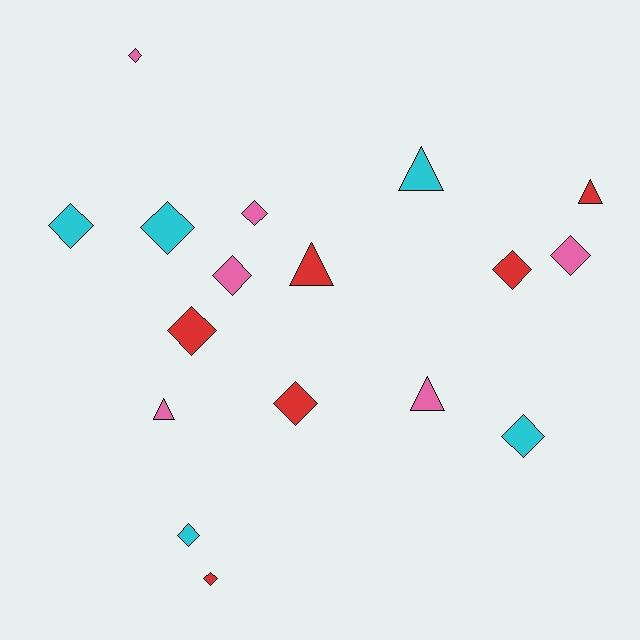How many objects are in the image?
There are 17 objects.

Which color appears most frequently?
Pink, with 6 objects.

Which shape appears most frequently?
Diamond, with 12 objects.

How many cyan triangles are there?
There is 1 cyan triangle.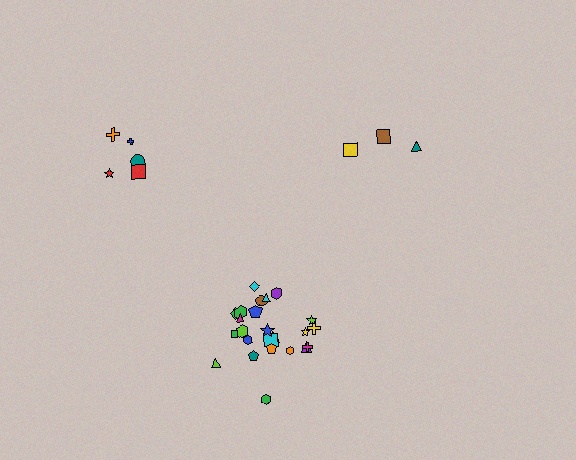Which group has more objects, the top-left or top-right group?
The top-left group.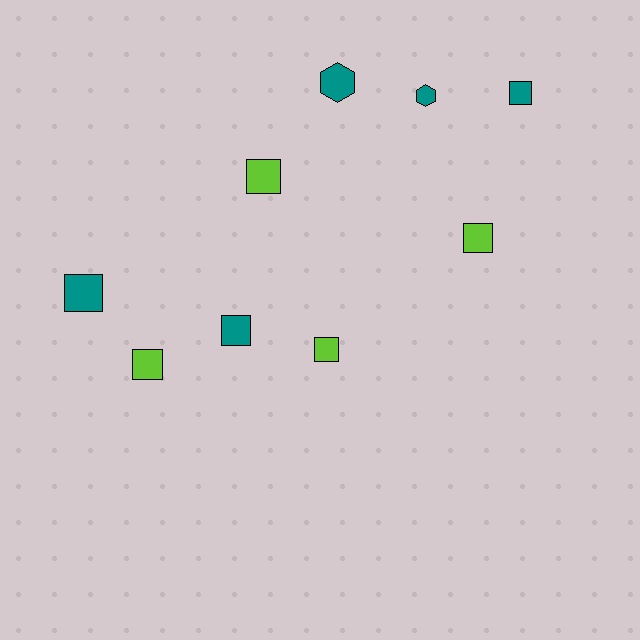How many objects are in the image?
There are 9 objects.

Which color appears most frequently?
Teal, with 5 objects.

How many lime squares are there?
There are 4 lime squares.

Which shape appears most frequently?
Square, with 7 objects.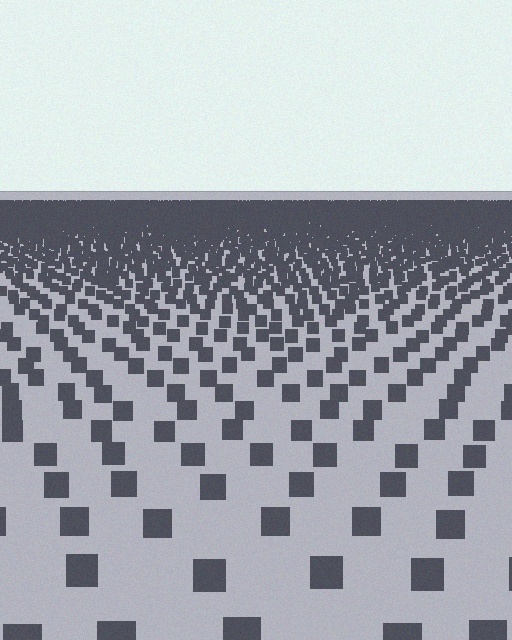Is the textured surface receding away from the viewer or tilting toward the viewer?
The surface is receding away from the viewer. Texture elements get smaller and denser toward the top.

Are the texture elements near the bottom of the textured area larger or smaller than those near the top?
Larger. Near the bottom, elements are closer to the viewer and appear at a bigger on-screen size.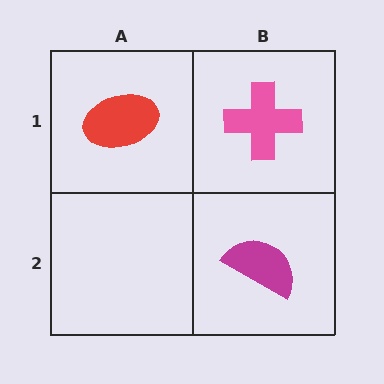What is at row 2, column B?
A magenta semicircle.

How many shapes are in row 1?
2 shapes.